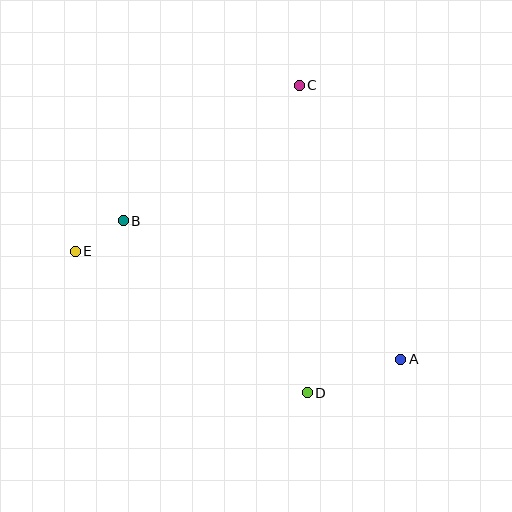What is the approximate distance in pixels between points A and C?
The distance between A and C is approximately 292 pixels.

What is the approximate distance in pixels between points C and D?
The distance between C and D is approximately 308 pixels.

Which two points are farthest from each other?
Points A and E are farthest from each other.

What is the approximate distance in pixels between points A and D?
The distance between A and D is approximately 99 pixels.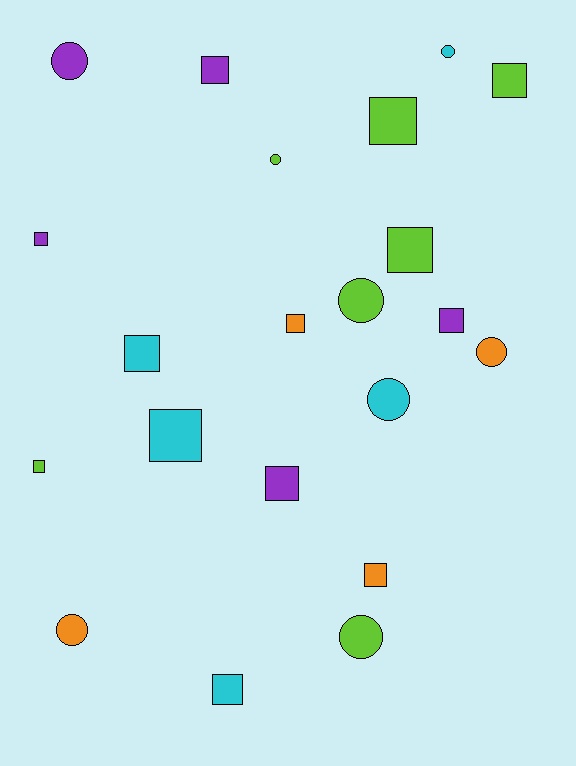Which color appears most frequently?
Lime, with 7 objects.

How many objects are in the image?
There are 21 objects.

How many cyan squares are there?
There are 3 cyan squares.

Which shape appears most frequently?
Square, with 13 objects.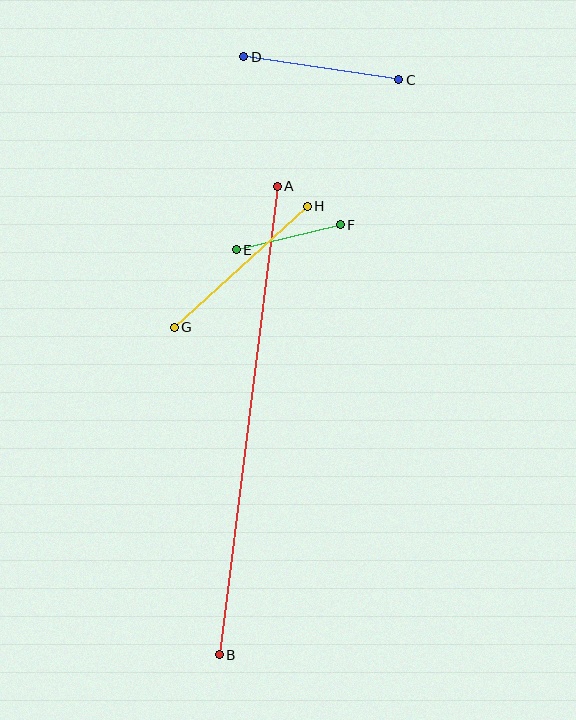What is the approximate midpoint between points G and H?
The midpoint is at approximately (241, 267) pixels.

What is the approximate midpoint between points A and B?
The midpoint is at approximately (248, 421) pixels.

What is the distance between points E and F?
The distance is approximately 107 pixels.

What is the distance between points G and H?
The distance is approximately 180 pixels.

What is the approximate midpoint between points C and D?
The midpoint is at approximately (321, 68) pixels.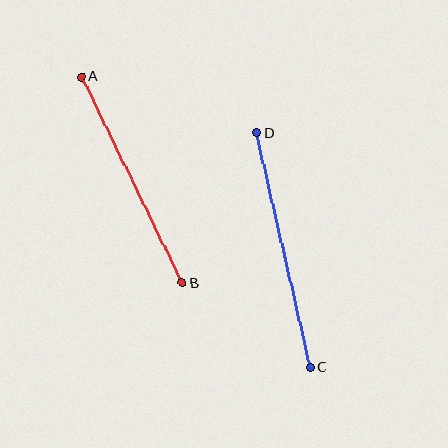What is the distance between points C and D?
The distance is approximately 240 pixels.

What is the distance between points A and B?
The distance is approximately 229 pixels.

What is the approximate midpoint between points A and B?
The midpoint is at approximately (132, 180) pixels.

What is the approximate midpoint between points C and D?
The midpoint is at approximately (283, 250) pixels.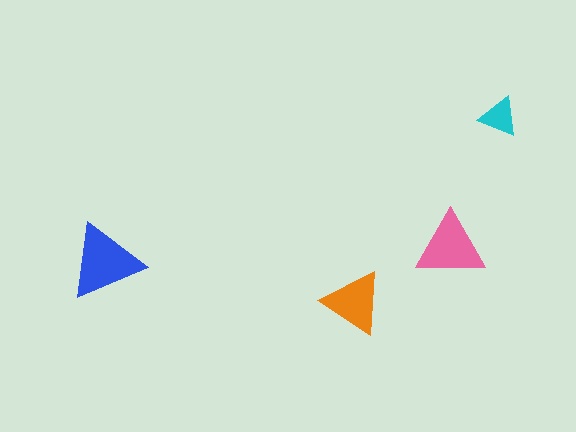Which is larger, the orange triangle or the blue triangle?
The blue one.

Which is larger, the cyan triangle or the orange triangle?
The orange one.